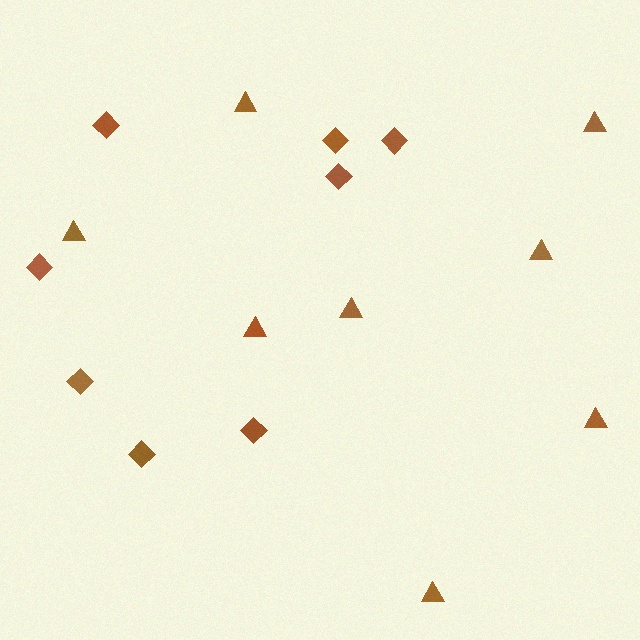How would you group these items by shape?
There are 2 groups: one group of triangles (8) and one group of diamonds (8).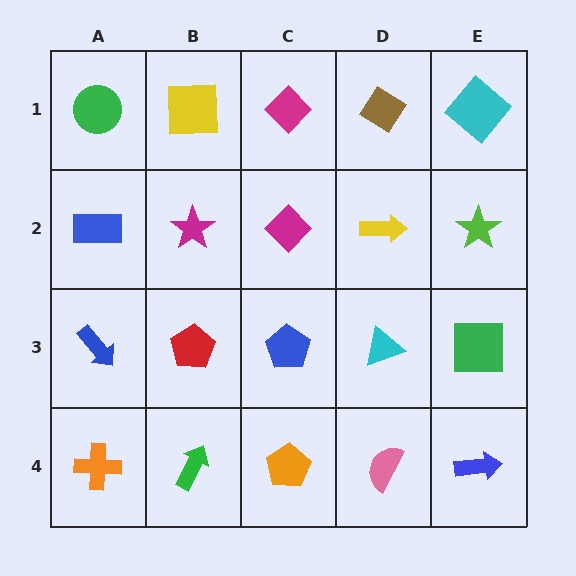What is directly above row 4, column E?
A green square.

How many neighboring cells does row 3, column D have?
4.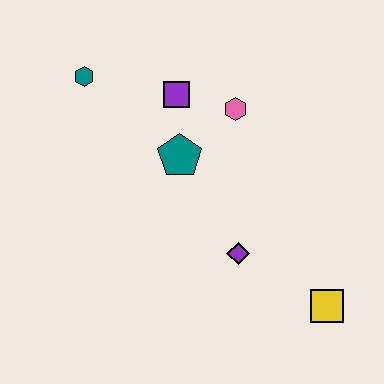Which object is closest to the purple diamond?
The yellow square is closest to the purple diamond.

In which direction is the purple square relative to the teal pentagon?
The purple square is above the teal pentagon.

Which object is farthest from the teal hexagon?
The yellow square is farthest from the teal hexagon.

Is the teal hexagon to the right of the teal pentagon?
No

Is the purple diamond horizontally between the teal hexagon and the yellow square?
Yes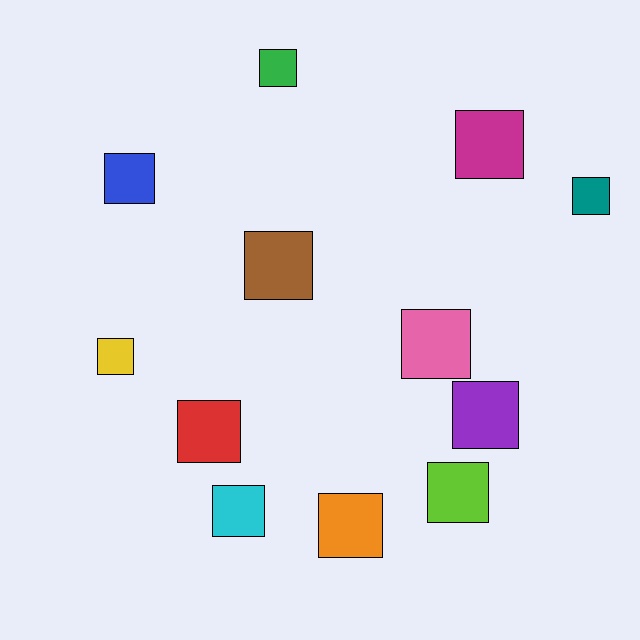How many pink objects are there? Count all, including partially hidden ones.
There is 1 pink object.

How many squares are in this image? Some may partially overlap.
There are 12 squares.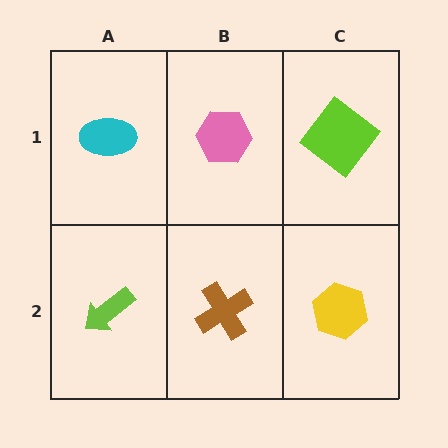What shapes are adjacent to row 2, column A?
A cyan ellipse (row 1, column A), a brown cross (row 2, column B).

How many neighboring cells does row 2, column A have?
2.